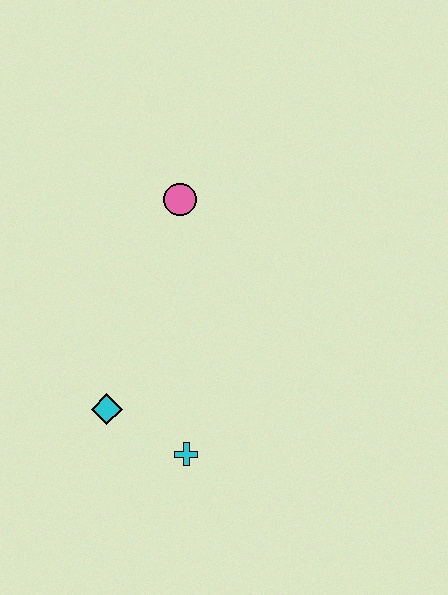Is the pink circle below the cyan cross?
No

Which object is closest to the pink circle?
The cyan diamond is closest to the pink circle.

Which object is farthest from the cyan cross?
The pink circle is farthest from the cyan cross.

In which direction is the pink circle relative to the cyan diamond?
The pink circle is above the cyan diamond.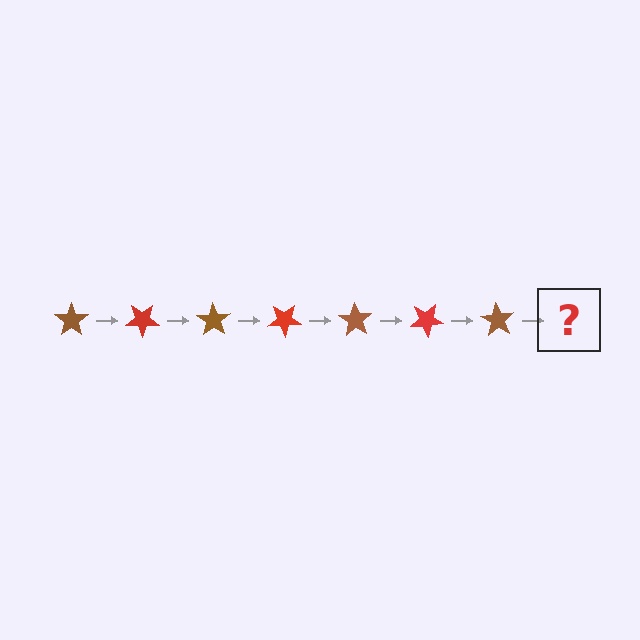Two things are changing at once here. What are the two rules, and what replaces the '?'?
The two rules are that it rotates 35 degrees each step and the color cycles through brown and red. The '?' should be a red star, rotated 245 degrees from the start.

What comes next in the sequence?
The next element should be a red star, rotated 245 degrees from the start.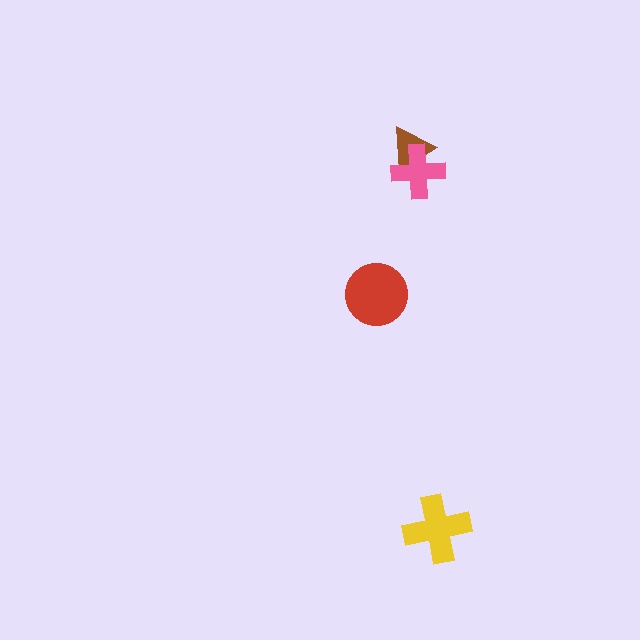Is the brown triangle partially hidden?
Yes, it is partially covered by another shape.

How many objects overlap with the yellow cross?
0 objects overlap with the yellow cross.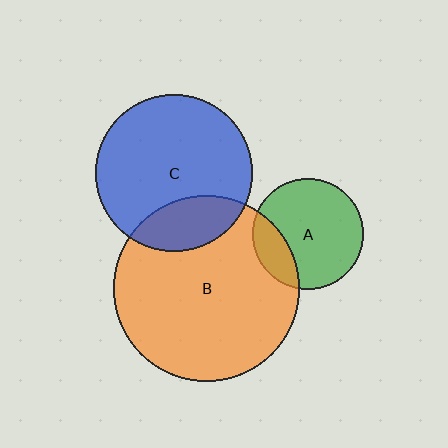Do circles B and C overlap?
Yes.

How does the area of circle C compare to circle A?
Approximately 2.0 times.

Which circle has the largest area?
Circle B (orange).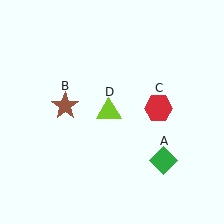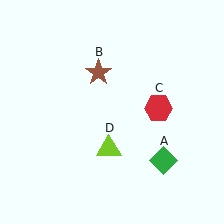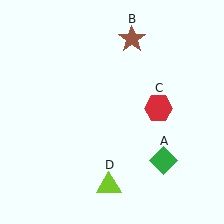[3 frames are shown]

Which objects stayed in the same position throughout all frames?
Green diamond (object A) and red hexagon (object C) remained stationary.